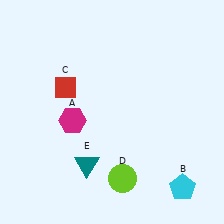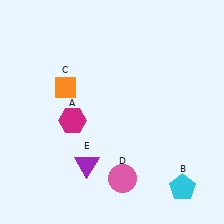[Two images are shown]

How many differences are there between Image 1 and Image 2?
There are 3 differences between the two images.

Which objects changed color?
C changed from red to orange. D changed from lime to pink. E changed from teal to purple.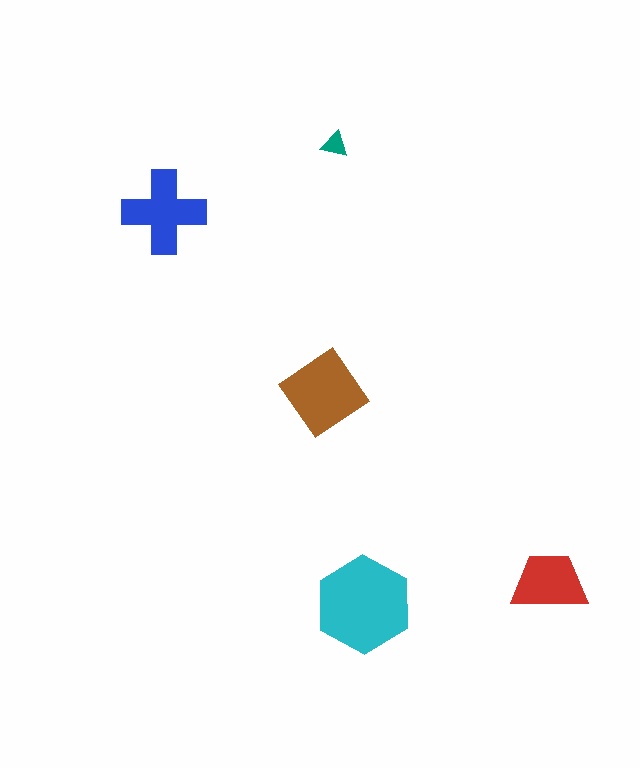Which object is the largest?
The cyan hexagon.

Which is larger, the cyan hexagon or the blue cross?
The cyan hexagon.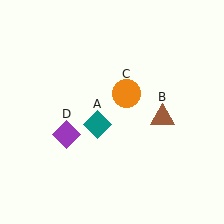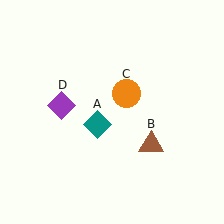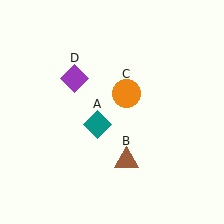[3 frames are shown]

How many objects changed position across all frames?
2 objects changed position: brown triangle (object B), purple diamond (object D).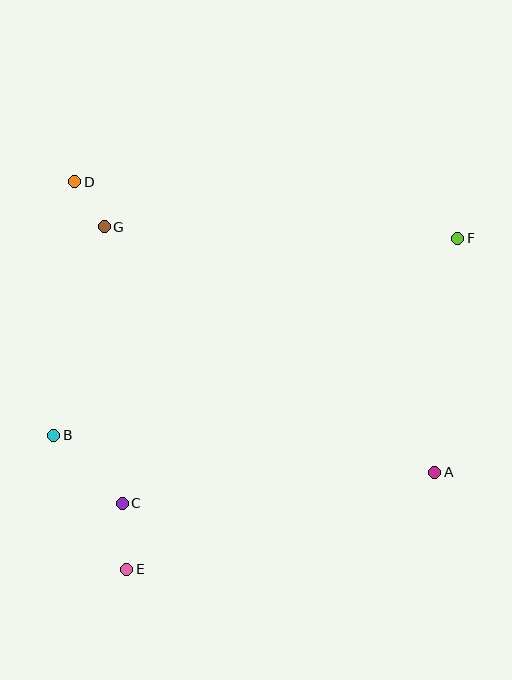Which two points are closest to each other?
Points D and G are closest to each other.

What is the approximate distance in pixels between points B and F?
The distance between B and F is approximately 450 pixels.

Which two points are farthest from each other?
Points E and F are farthest from each other.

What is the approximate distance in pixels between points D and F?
The distance between D and F is approximately 387 pixels.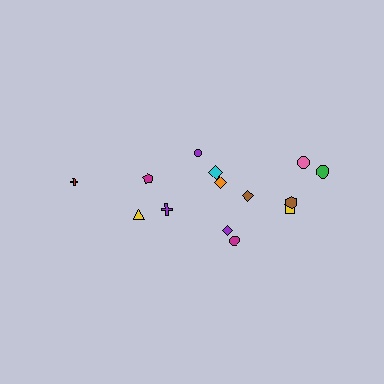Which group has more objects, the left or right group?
The right group.